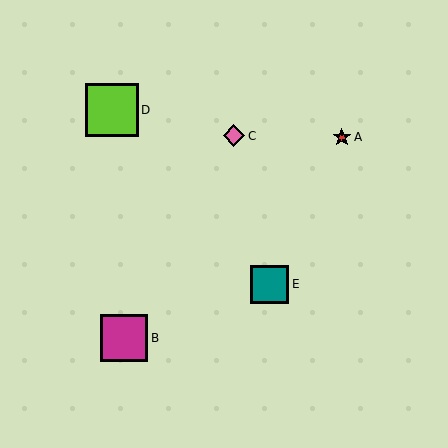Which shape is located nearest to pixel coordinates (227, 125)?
The pink diamond (labeled C) at (234, 136) is nearest to that location.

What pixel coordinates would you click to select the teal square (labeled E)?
Click at (270, 284) to select the teal square E.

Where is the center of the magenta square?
The center of the magenta square is at (124, 338).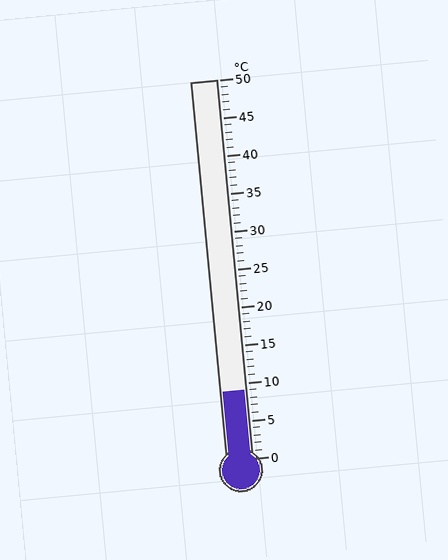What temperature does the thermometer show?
The thermometer shows approximately 9°C.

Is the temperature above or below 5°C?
The temperature is above 5°C.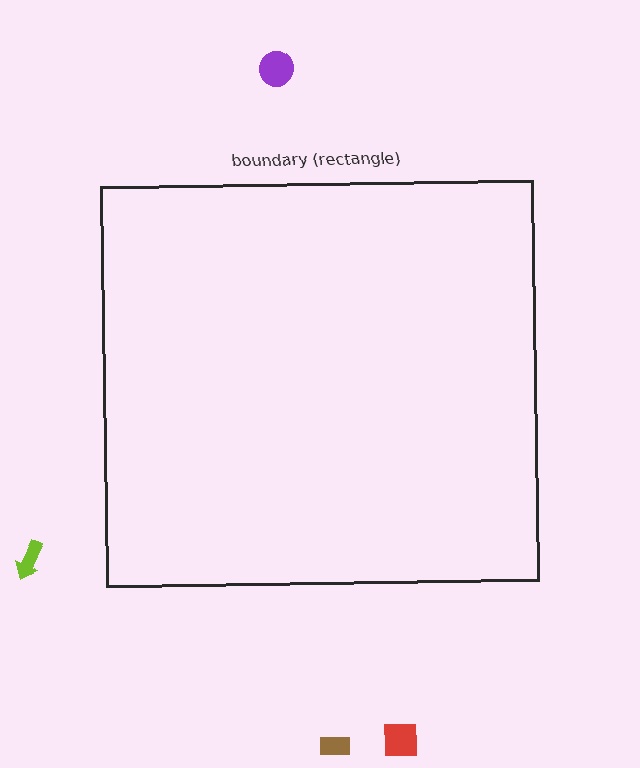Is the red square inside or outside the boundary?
Outside.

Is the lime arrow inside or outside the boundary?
Outside.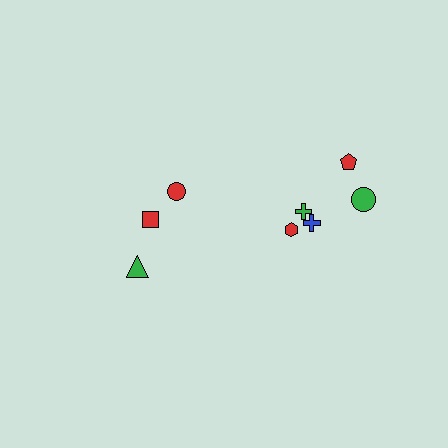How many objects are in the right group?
There are 5 objects.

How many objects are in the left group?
There are 3 objects.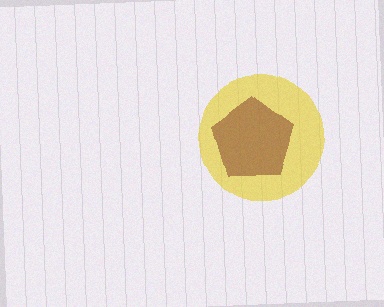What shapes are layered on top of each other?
The layered shapes are: a yellow circle, a brown pentagon.